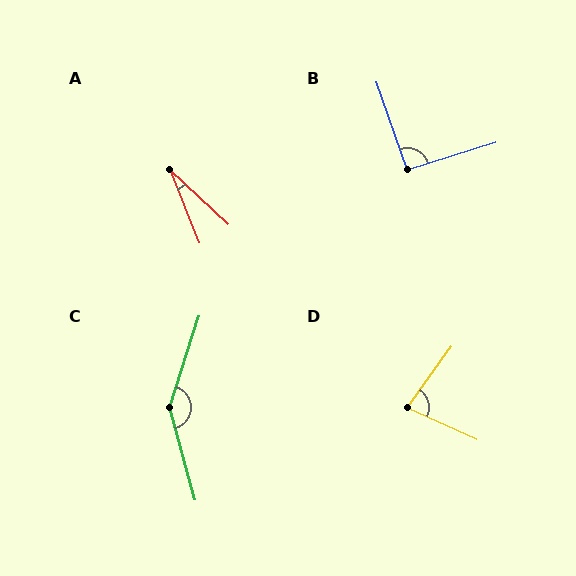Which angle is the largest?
C, at approximately 146 degrees.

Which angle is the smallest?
A, at approximately 25 degrees.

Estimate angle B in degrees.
Approximately 92 degrees.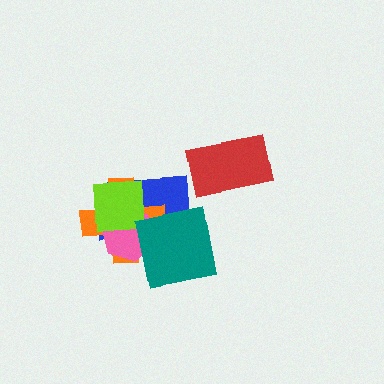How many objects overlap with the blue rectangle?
4 objects overlap with the blue rectangle.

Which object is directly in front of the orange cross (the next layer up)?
The pink hexagon is directly in front of the orange cross.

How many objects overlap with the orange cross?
4 objects overlap with the orange cross.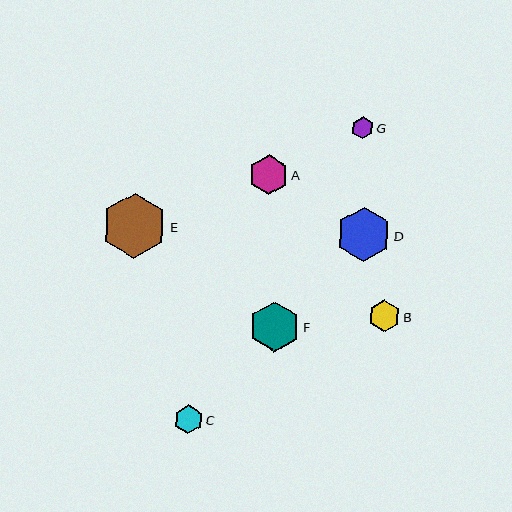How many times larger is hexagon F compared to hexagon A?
Hexagon F is approximately 1.3 times the size of hexagon A.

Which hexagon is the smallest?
Hexagon G is the smallest with a size of approximately 22 pixels.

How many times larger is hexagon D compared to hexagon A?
Hexagon D is approximately 1.4 times the size of hexagon A.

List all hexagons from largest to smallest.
From largest to smallest: E, D, F, A, B, C, G.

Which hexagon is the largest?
Hexagon E is the largest with a size of approximately 65 pixels.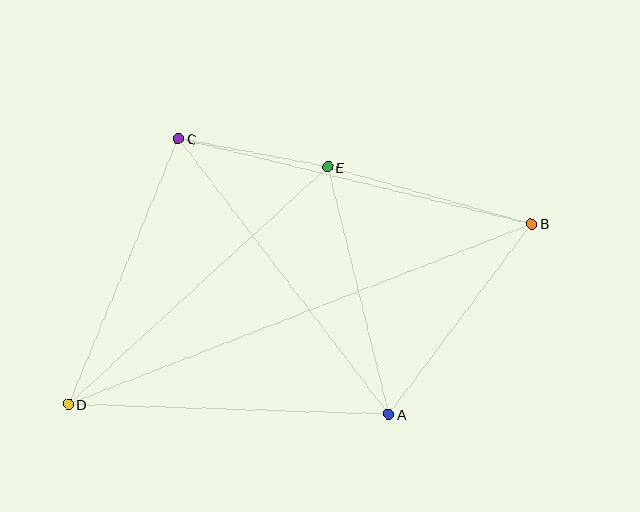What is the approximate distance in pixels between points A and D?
The distance between A and D is approximately 321 pixels.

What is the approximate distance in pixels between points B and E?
The distance between B and E is approximately 211 pixels.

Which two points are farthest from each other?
Points B and D are farthest from each other.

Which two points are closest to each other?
Points C and E are closest to each other.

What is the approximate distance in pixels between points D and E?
The distance between D and E is approximately 352 pixels.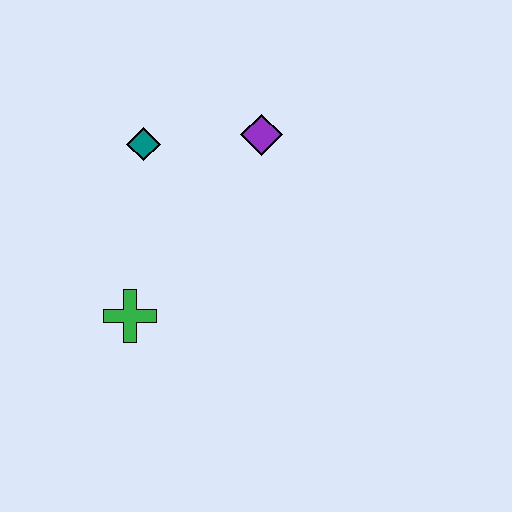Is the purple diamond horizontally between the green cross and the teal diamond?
No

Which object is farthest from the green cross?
The purple diamond is farthest from the green cross.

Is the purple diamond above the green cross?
Yes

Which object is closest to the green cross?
The teal diamond is closest to the green cross.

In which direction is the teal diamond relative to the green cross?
The teal diamond is above the green cross.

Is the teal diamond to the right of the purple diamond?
No